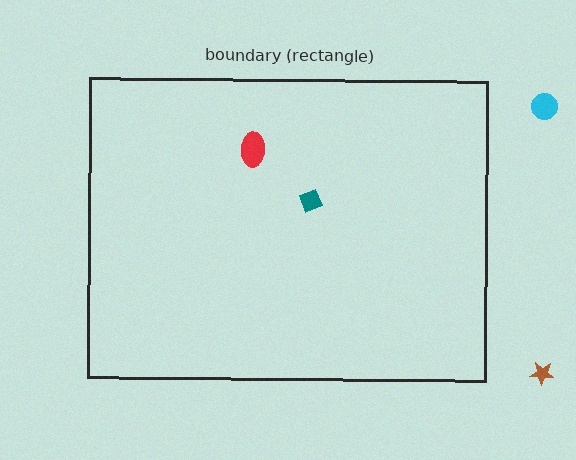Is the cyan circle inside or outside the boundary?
Outside.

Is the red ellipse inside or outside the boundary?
Inside.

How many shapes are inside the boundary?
2 inside, 2 outside.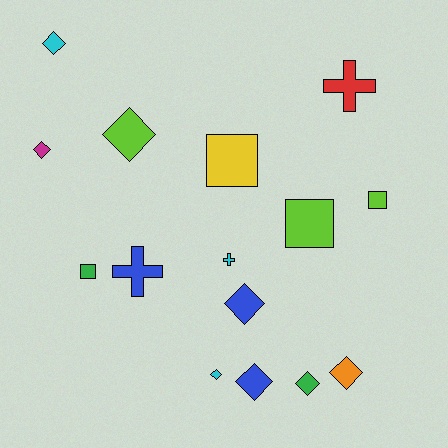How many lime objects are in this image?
There are 3 lime objects.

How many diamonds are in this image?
There are 8 diamonds.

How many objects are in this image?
There are 15 objects.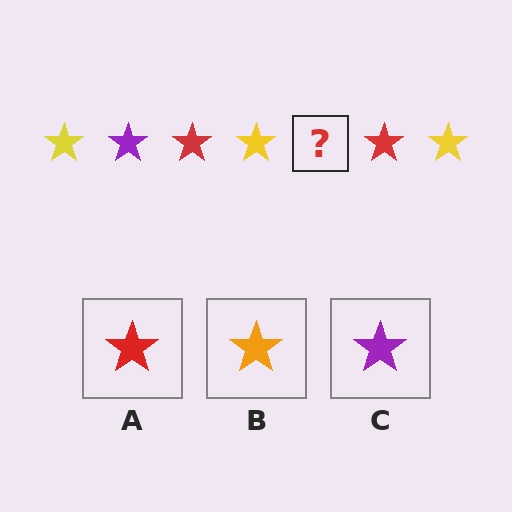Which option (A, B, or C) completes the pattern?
C.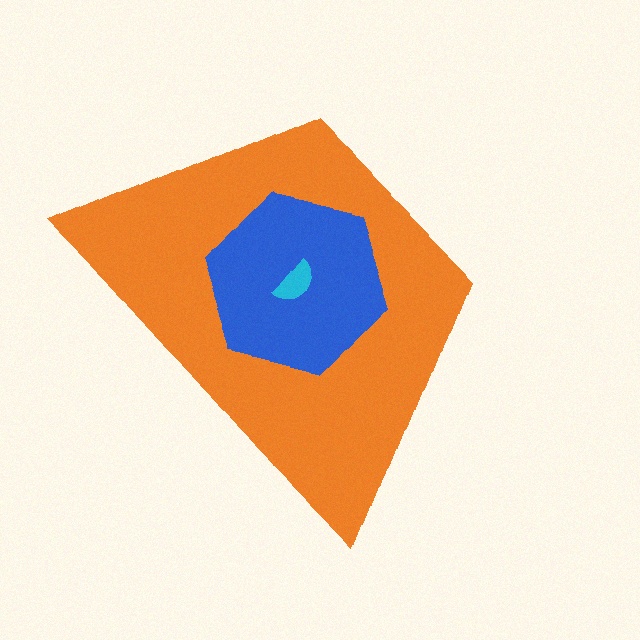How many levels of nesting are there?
3.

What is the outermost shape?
The orange trapezoid.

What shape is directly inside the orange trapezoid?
The blue hexagon.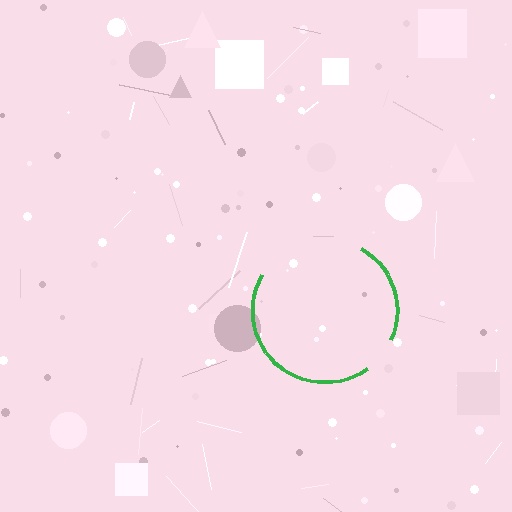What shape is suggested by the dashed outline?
The dashed outline suggests a circle.